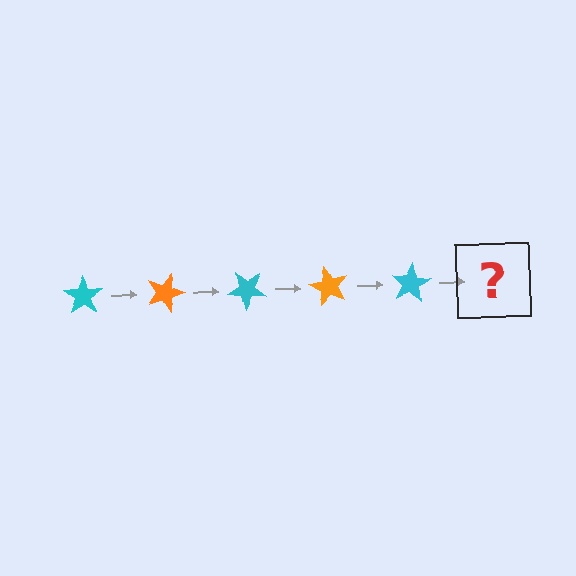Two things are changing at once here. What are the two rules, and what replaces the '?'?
The two rules are that it rotates 20 degrees each step and the color cycles through cyan and orange. The '?' should be an orange star, rotated 100 degrees from the start.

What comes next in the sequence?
The next element should be an orange star, rotated 100 degrees from the start.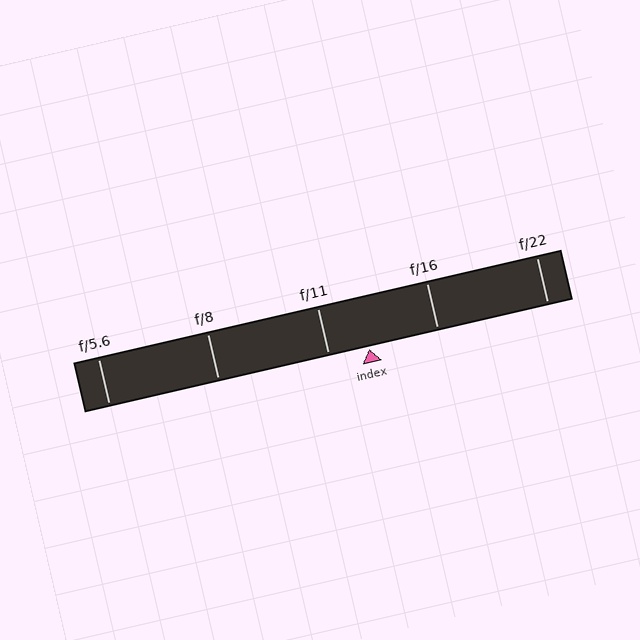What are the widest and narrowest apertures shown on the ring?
The widest aperture shown is f/5.6 and the narrowest is f/22.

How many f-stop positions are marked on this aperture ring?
There are 5 f-stop positions marked.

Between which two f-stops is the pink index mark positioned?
The index mark is between f/11 and f/16.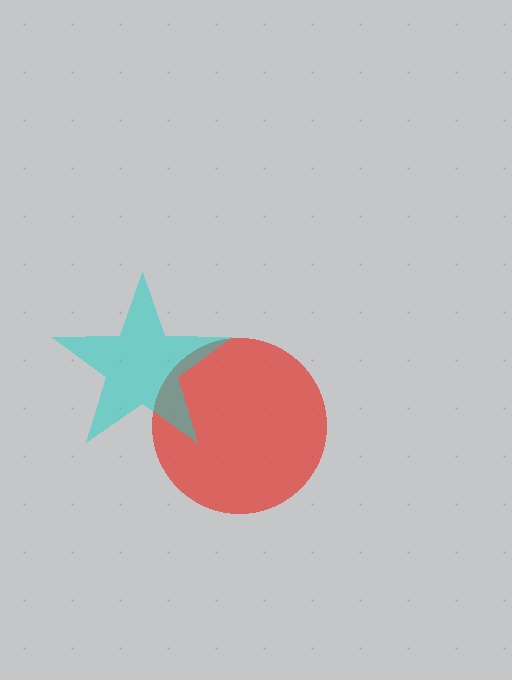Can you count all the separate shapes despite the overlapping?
Yes, there are 2 separate shapes.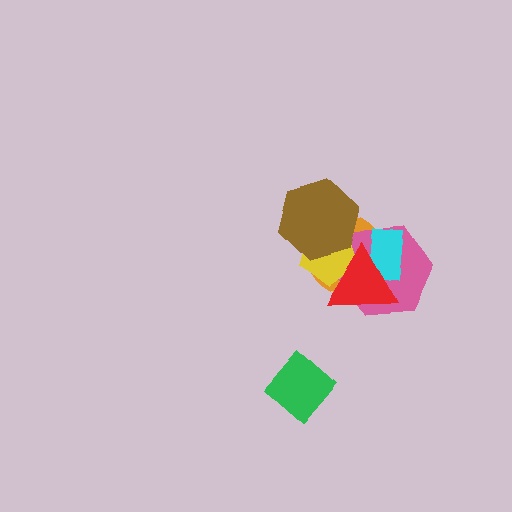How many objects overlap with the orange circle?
5 objects overlap with the orange circle.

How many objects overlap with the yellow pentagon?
4 objects overlap with the yellow pentagon.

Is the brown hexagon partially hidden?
No, no other shape covers it.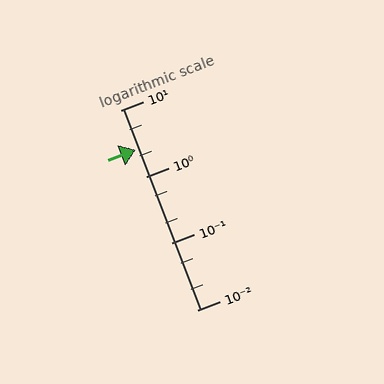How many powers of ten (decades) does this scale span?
The scale spans 3 decades, from 0.01 to 10.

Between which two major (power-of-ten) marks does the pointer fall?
The pointer is between 1 and 10.